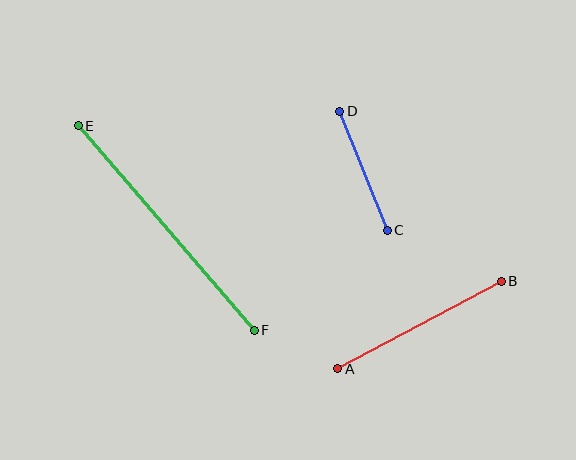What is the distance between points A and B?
The distance is approximately 185 pixels.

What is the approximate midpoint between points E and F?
The midpoint is at approximately (166, 228) pixels.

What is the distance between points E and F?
The distance is approximately 270 pixels.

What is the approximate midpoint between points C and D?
The midpoint is at approximately (364, 171) pixels.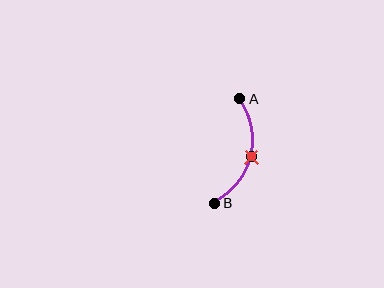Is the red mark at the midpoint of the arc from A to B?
Yes. The red mark lies on the arc at equal arc-length from both A and B — it is the arc midpoint.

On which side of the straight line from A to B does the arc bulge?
The arc bulges to the right of the straight line connecting A and B.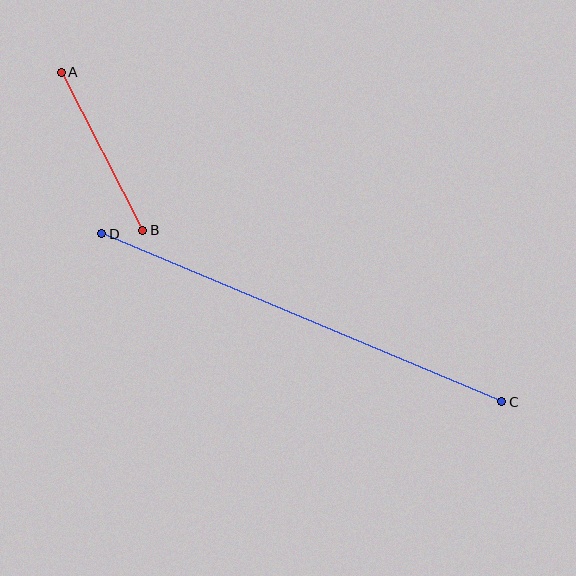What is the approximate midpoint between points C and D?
The midpoint is at approximately (302, 318) pixels.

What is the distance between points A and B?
The distance is approximately 178 pixels.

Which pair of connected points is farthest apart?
Points C and D are farthest apart.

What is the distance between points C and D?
The distance is approximately 434 pixels.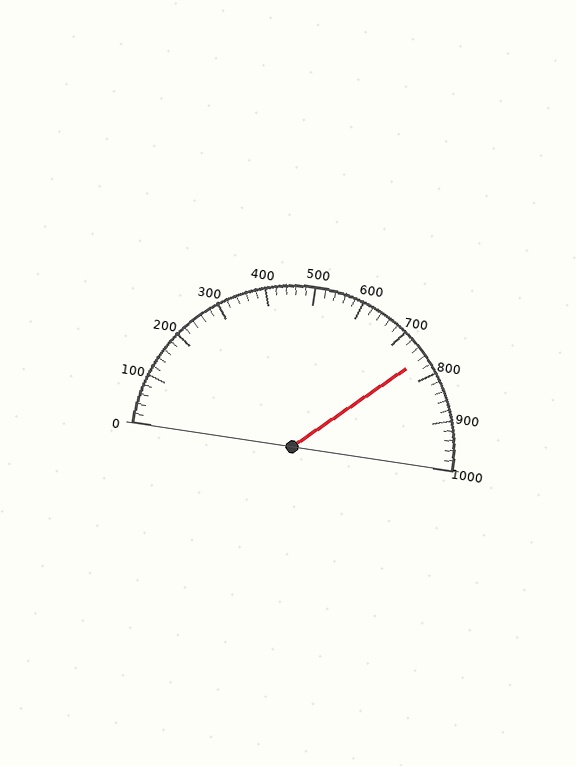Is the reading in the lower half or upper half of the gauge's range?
The reading is in the upper half of the range (0 to 1000).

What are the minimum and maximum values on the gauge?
The gauge ranges from 0 to 1000.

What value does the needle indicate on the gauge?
The needle indicates approximately 760.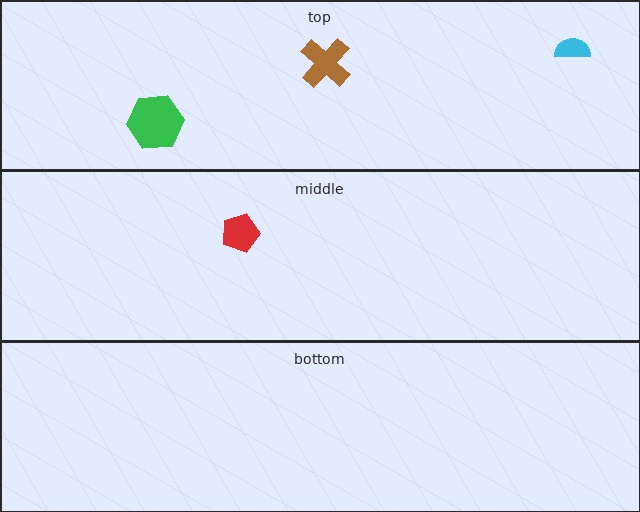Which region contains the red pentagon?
The middle region.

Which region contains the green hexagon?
The top region.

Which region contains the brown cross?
The top region.